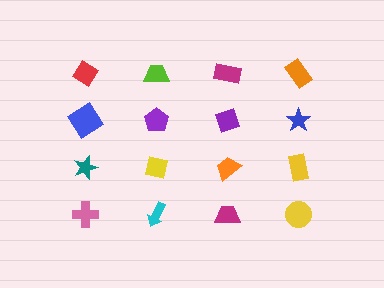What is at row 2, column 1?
A blue diamond.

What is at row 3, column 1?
A teal star.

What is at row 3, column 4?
A yellow rectangle.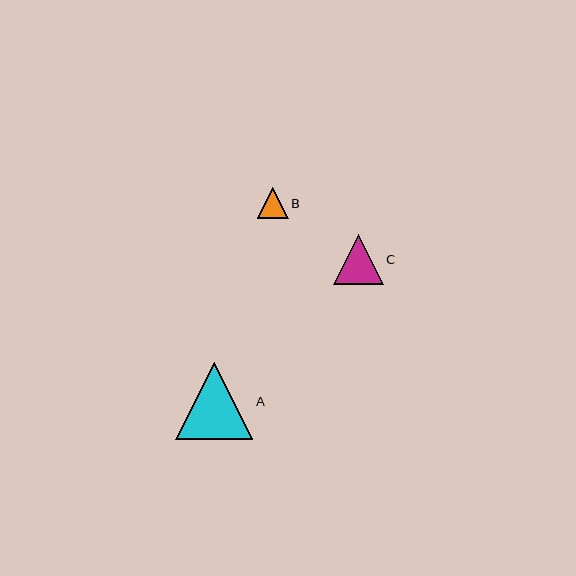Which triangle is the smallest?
Triangle B is the smallest with a size of approximately 31 pixels.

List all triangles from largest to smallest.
From largest to smallest: A, C, B.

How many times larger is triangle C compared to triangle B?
Triangle C is approximately 1.6 times the size of triangle B.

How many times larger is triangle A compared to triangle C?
Triangle A is approximately 1.5 times the size of triangle C.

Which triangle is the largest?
Triangle A is the largest with a size of approximately 77 pixels.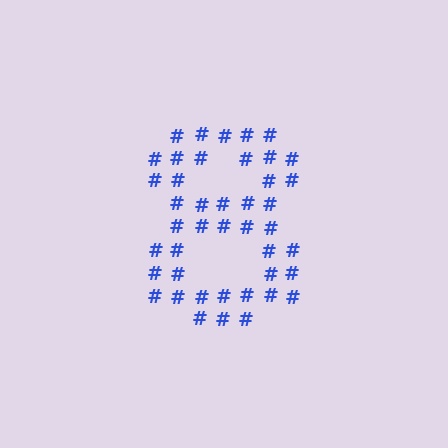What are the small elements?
The small elements are hash symbols.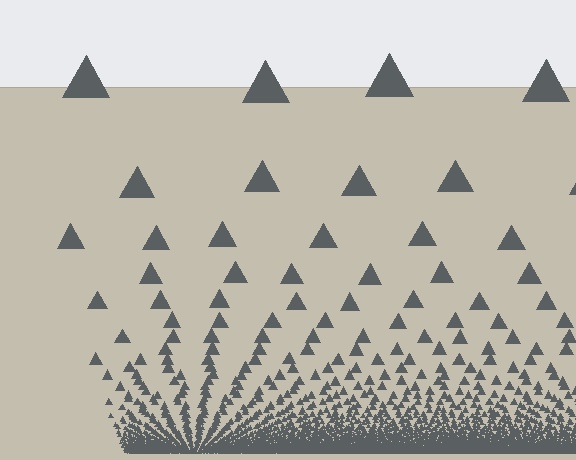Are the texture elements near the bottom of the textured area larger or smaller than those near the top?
Smaller. The gradient is inverted — elements near the bottom are smaller and denser.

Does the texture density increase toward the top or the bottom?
Density increases toward the bottom.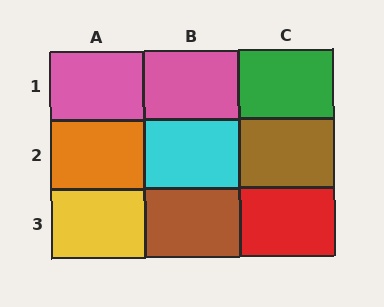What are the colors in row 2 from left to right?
Orange, cyan, brown.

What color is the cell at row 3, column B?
Brown.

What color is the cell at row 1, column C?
Green.